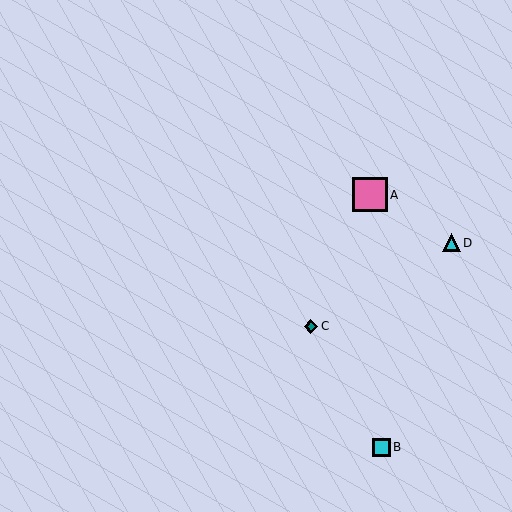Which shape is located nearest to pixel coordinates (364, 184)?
The pink square (labeled A) at (370, 195) is nearest to that location.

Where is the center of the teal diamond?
The center of the teal diamond is at (311, 326).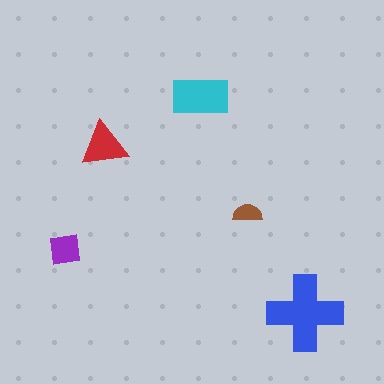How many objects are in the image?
There are 5 objects in the image.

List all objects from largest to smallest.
The blue cross, the cyan rectangle, the red triangle, the purple square, the brown semicircle.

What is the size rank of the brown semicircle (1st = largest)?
5th.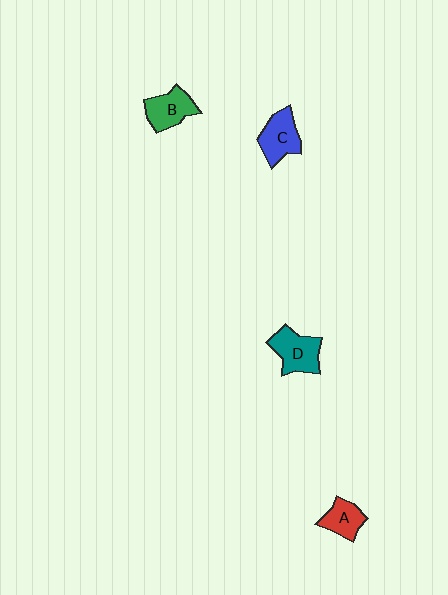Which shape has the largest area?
Shape D (teal).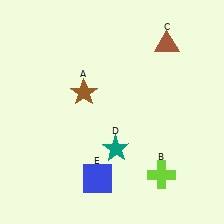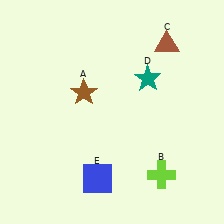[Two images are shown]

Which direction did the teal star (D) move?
The teal star (D) moved up.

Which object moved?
The teal star (D) moved up.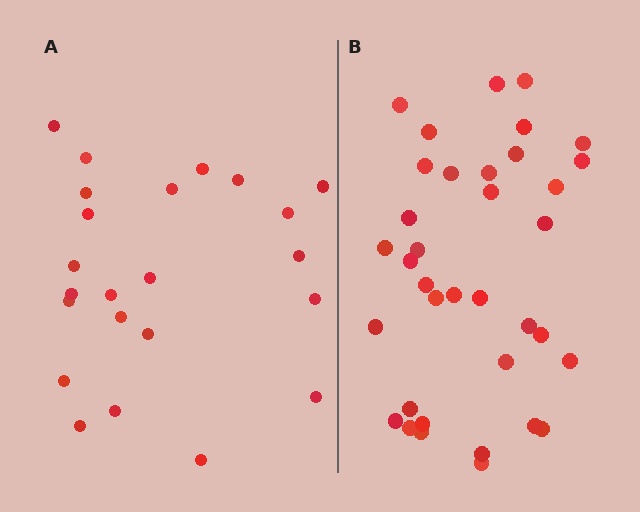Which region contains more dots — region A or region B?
Region B (the right region) has more dots.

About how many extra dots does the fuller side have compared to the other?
Region B has approximately 15 more dots than region A.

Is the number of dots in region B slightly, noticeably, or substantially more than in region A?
Region B has substantially more. The ratio is roughly 1.6 to 1.